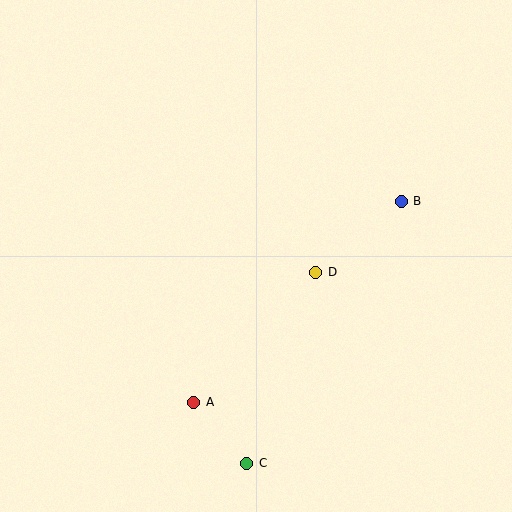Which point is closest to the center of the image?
Point D at (316, 272) is closest to the center.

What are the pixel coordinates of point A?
Point A is at (194, 402).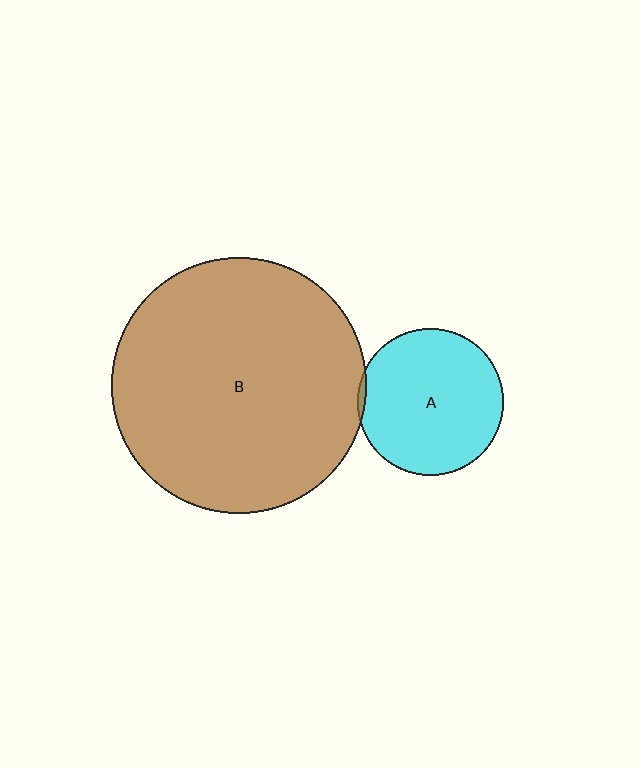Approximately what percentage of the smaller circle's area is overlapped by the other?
Approximately 5%.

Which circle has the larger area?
Circle B (brown).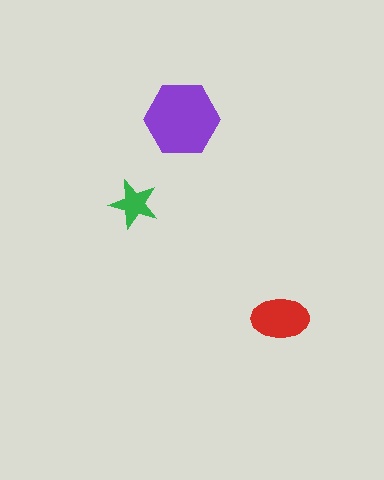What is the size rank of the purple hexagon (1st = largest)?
1st.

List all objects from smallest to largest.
The green star, the red ellipse, the purple hexagon.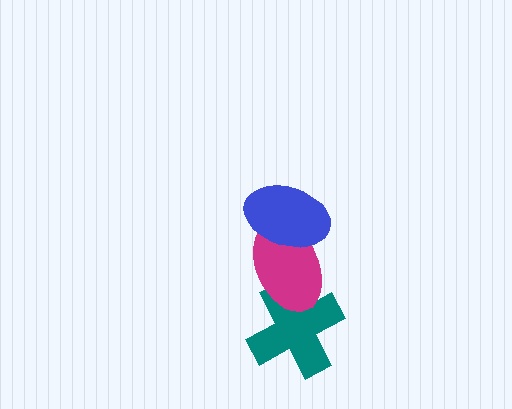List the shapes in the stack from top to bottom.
From top to bottom: the blue ellipse, the magenta ellipse, the teal cross.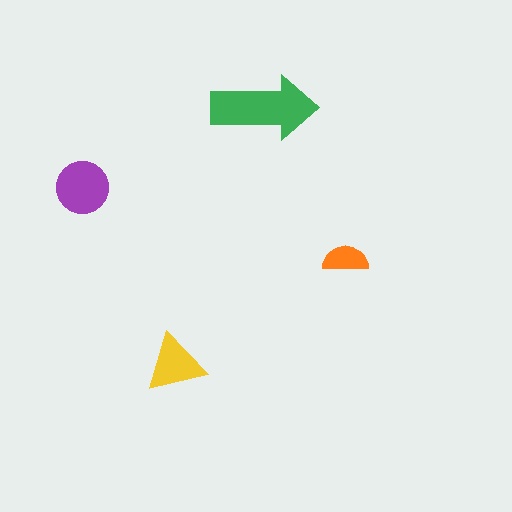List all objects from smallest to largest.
The orange semicircle, the yellow triangle, the purple circle, the green arrow.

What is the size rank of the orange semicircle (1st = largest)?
4th.